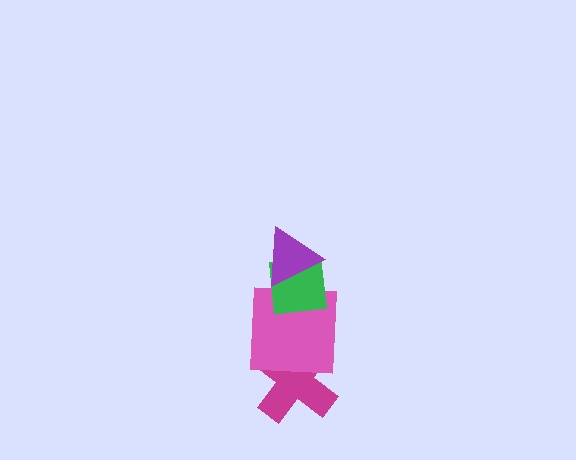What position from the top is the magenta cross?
The magenta cross is 4th from the top.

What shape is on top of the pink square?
The green square is on top of the pink square.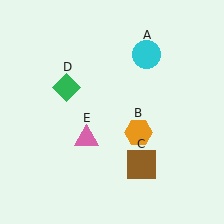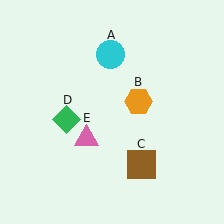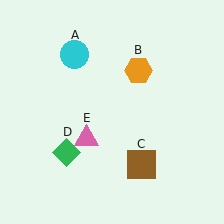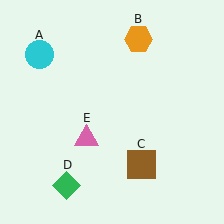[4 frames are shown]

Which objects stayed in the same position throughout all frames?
Brown square (object C) and pink triangle (object E) remained stationary.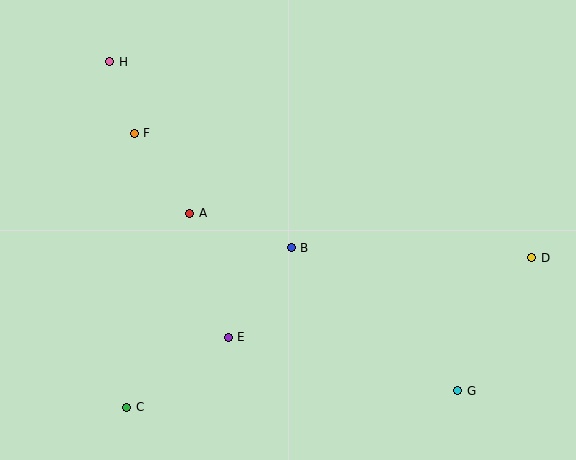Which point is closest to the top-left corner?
Point H is closest to the top-left corner.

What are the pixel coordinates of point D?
Point D is at (532, 258).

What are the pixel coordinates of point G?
Point G is at (458, 391).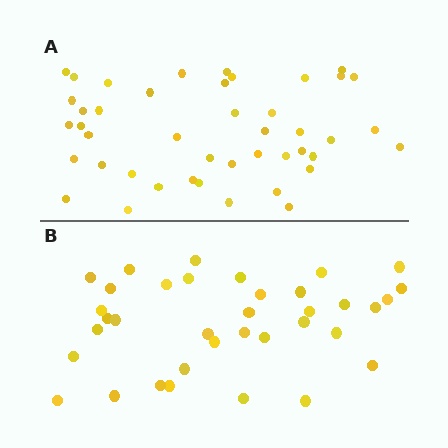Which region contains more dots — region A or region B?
Region A (the top region) has more dots.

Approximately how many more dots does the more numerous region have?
Region A has roughly 8 or so more dots than region B.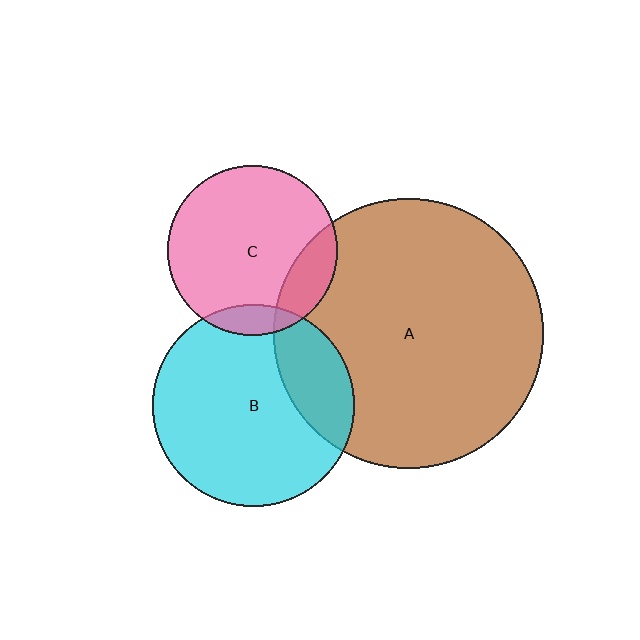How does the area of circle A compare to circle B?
Approximately 1.8 times.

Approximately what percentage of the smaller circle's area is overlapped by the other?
Approximately 10%.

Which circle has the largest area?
Circle A (brown).